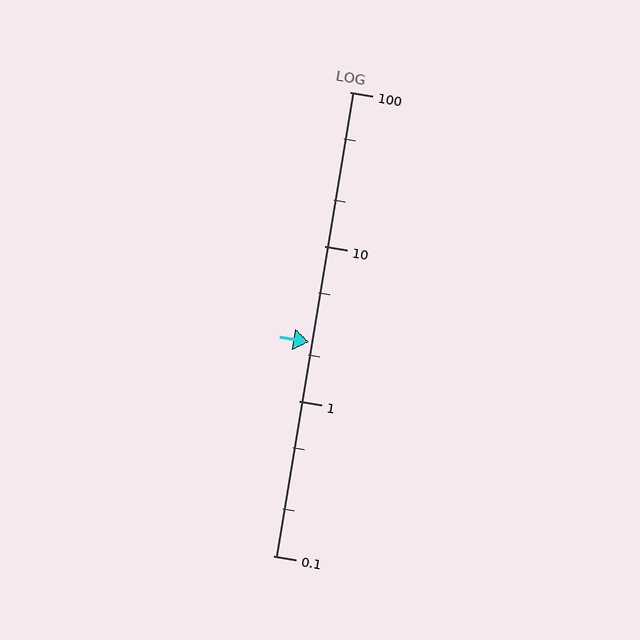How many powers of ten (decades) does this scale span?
The scale spans 3 decades, from 0.1 to 100.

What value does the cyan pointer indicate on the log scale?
The pointer indicates approximately 2.4.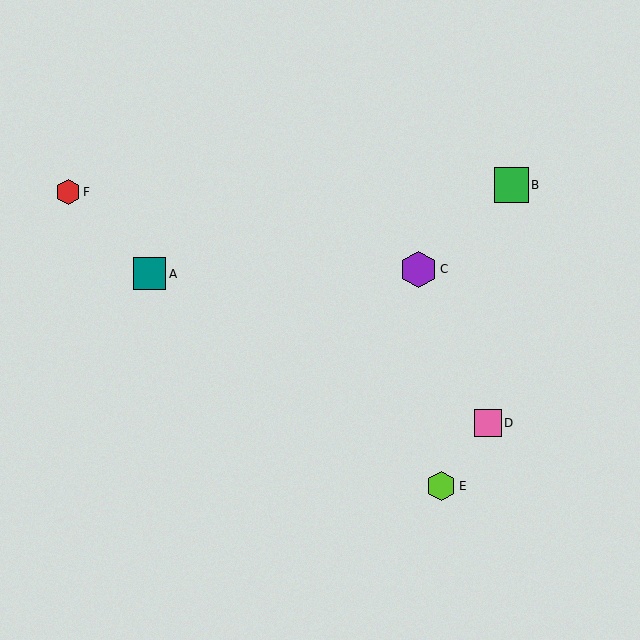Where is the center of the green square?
The center of the green square is at (511, 185).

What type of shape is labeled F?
Shape F is a red hexagon.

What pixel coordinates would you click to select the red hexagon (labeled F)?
Click at (68, 192) to select the red hexagon F.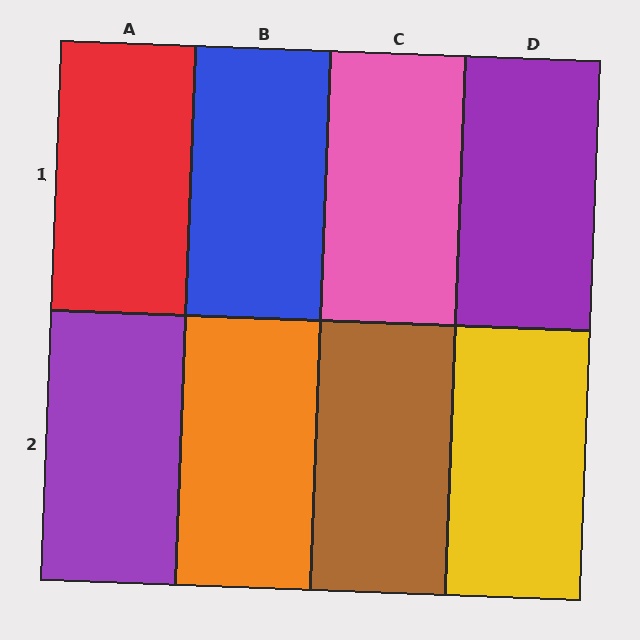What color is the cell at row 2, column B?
Orange.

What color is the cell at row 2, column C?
Brown.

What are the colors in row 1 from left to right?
Red, blue, pink, purple.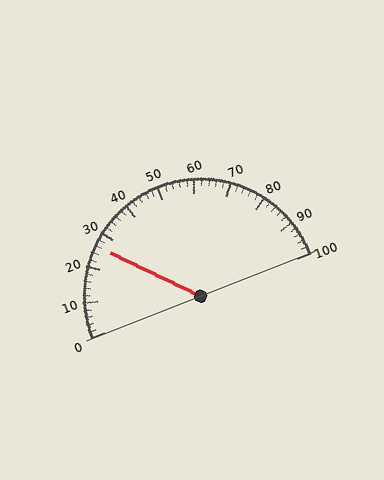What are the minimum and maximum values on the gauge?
The gauge ranges from 0 to 100.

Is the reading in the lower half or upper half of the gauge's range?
The reading is in the lower half of the range (0 to 100).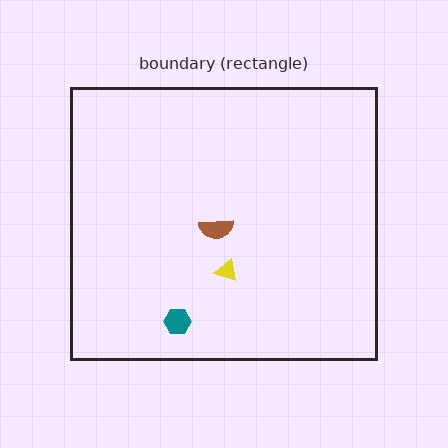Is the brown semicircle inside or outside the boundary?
Inside.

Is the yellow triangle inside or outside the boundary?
Inside.